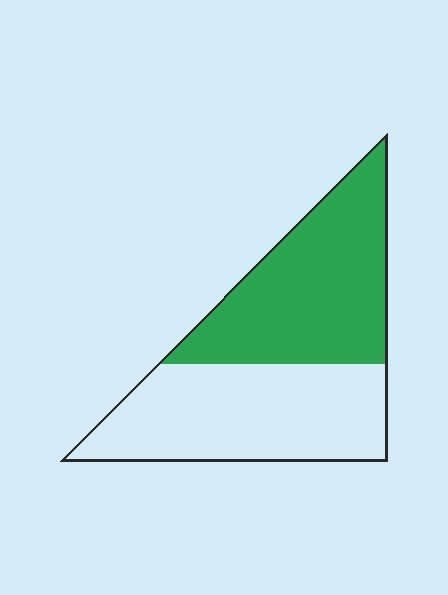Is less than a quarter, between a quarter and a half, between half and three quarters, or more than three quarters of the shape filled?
Between a quarter and a half.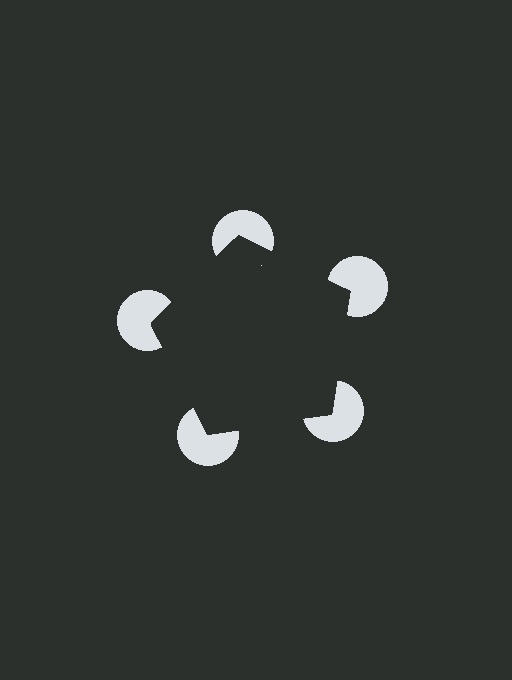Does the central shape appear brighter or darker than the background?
It typically appears slightly darker than the background, even though no actual brightness change is drawn.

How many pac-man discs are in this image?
There are 5 — one at each vertex of the illusory pentagon.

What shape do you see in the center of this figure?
An illusory pentagon — its edges are inferred from the aligned wedge cuts in the pac-man discs, not physically drawn.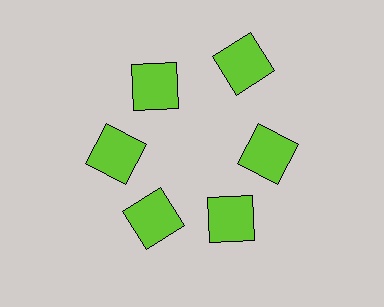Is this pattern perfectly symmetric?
No. The 6 lime squares are arranged in a ring, but one element near the 1 o'clock position is pushed outward from the center, breaking the 6-fold rotational symmetry.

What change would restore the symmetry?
The symmetry would be restored by moving it inward, back onto the ring so that all 6 squares sit at equal angles and equal distance from the center.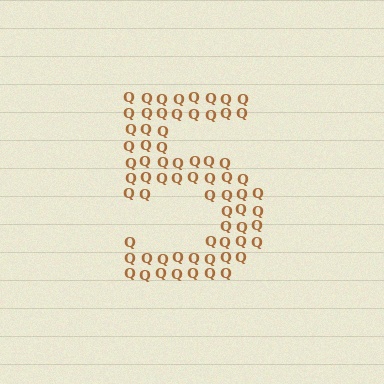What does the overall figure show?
The overall figure shows the digit 5.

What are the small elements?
The small elements are letter Q's.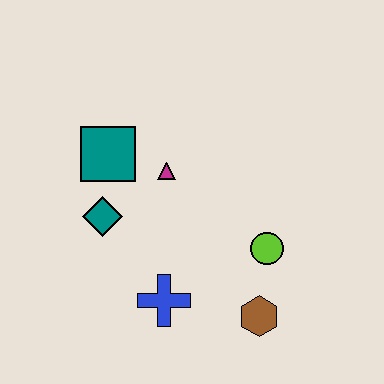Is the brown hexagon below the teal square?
Yes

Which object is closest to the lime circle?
The brown hexagon is closest to the lime circle.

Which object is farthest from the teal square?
The brown hexagon is farthest from the teal square.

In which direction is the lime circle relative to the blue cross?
The lime circle is to the right of the blue cross.